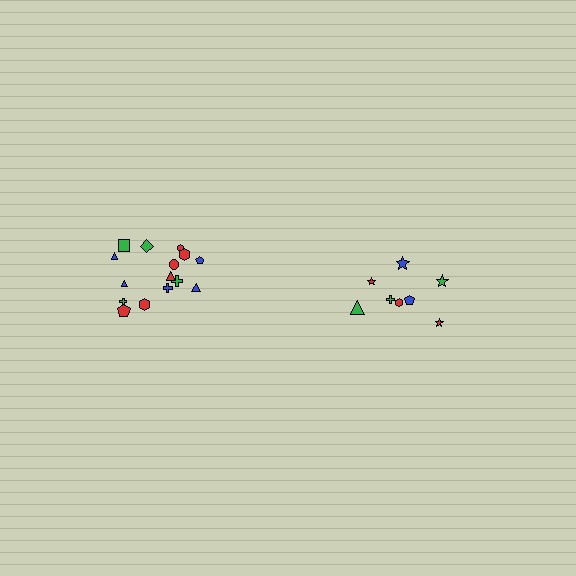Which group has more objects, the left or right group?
The left group.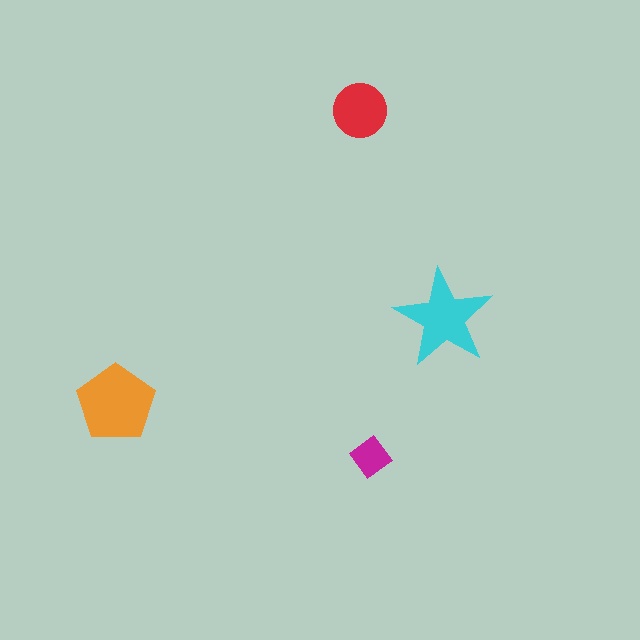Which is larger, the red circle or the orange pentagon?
The orange pentagon.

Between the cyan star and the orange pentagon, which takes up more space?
The orange pentagon.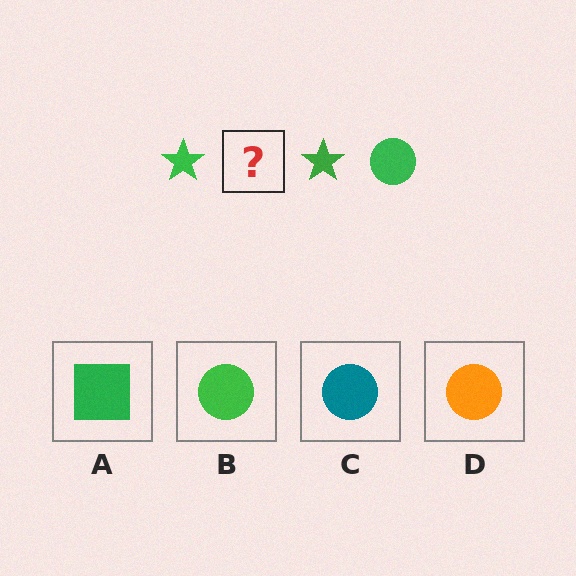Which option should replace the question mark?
Option B.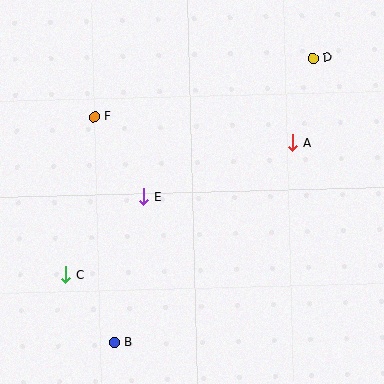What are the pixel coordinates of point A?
Point A is at (293, 143).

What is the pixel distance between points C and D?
The distance between C and D is 329 pixels.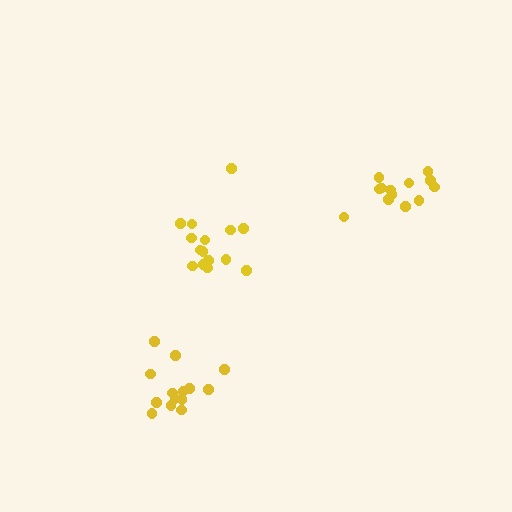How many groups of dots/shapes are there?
There are 3 groups.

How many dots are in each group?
Group 1: 13 dots, Group 2: 15 dots, Group 3: 14 dots (42 total).